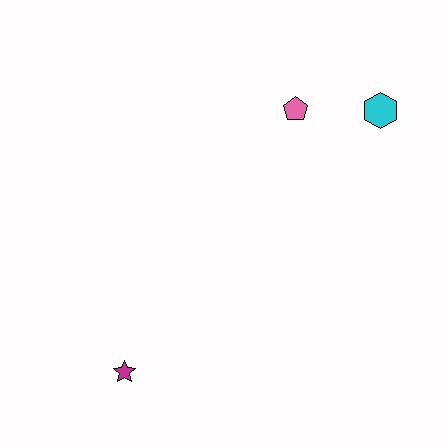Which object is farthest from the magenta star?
The cyan hexagon is farthest from the magenta star.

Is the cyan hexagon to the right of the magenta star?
Yes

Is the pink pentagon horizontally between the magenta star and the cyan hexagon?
Yes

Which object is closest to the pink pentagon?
The cyan hexagon is closest to the pink pentagon.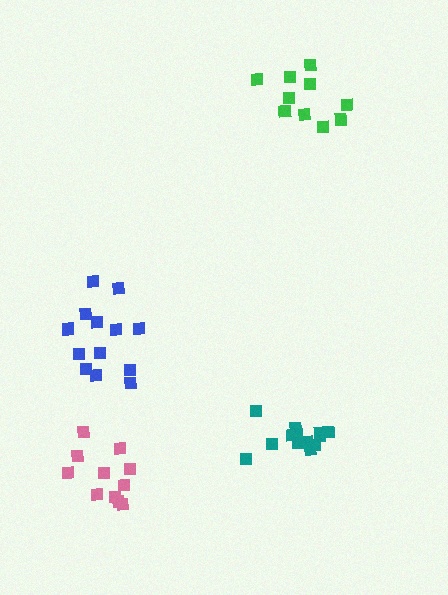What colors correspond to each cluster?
The clusters are colored: teal, green, blue, pink.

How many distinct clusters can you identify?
There are 4 distinct clusters.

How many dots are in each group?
Group 1: 13 dots, Group 2: 10 dots, Group 3: 13 dots, Group 4: 11 dots (47 total).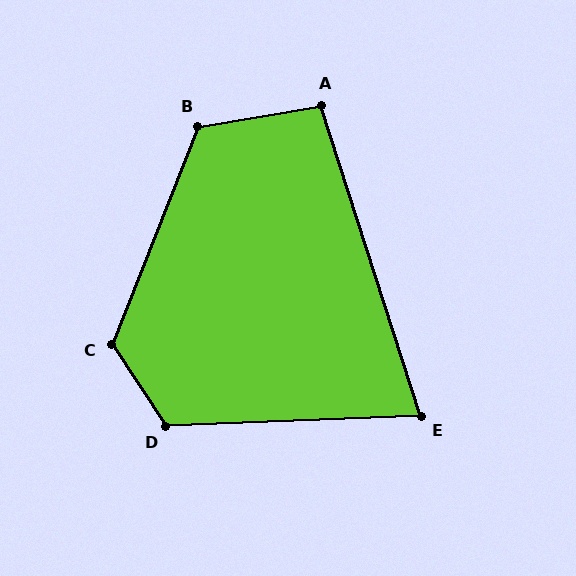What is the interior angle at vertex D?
Approximately 121 degrees (obtuse).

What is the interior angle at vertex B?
Approximately 121 degrees (obtuse).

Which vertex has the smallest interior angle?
E, at approximately 74 degrees.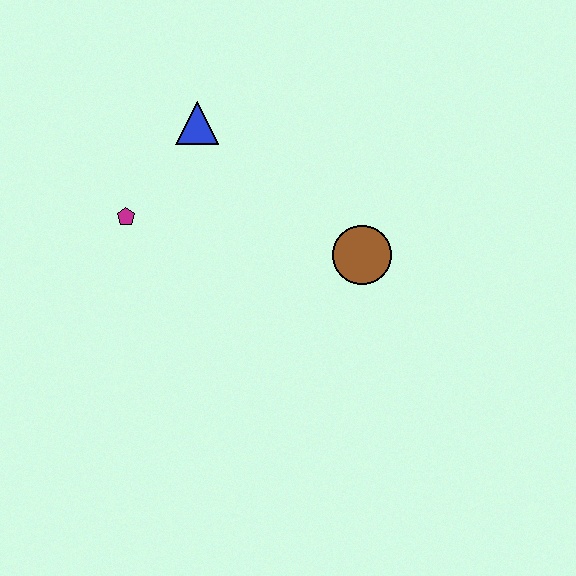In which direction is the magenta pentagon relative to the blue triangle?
The magenta pentagon is below the blue triangle.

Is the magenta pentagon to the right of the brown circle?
No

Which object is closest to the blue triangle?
The magenta pentagon is closest to the blue triangle.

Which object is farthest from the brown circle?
The magenta pentagon is farthest from the brown circle.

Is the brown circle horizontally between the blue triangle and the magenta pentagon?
No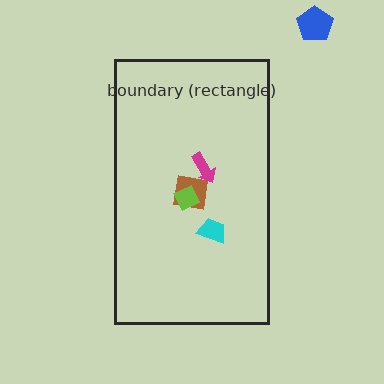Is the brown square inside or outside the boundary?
Inside.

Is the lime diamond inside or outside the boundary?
Inside.